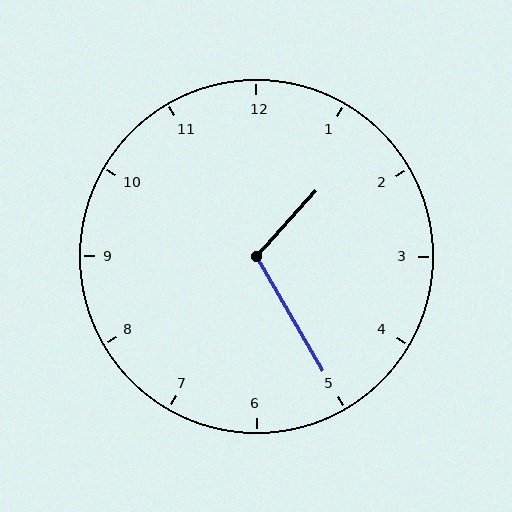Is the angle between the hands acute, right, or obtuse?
It is obtuse.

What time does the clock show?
1:25.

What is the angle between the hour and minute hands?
Approximately 108 degrees.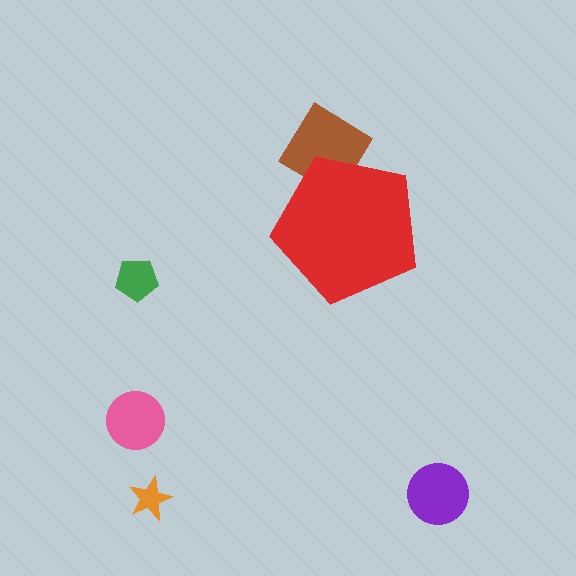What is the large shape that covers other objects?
A red pentagon.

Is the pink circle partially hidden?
No, the pink circle is fully visible.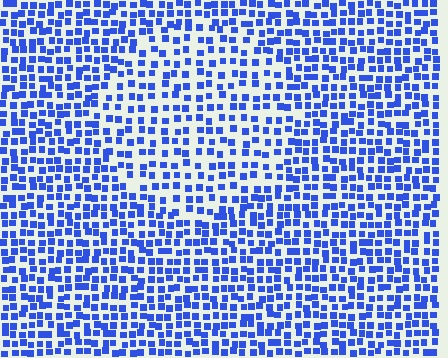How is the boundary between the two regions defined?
The boundary is defined by a change in element density (approximately 1.5x ratio). All elements are the same color, size, and shape.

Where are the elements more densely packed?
The elements are more densely packed outside the circle boundary.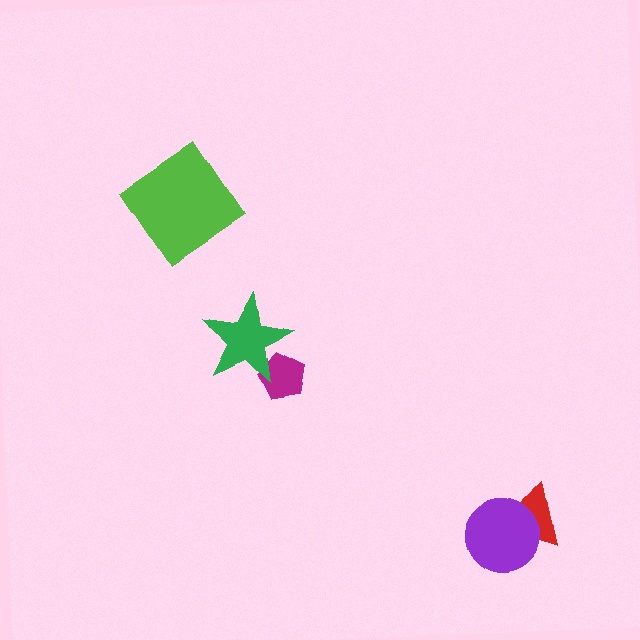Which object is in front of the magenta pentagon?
The green star is in front of the magenta pentagon.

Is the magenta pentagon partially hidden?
Yes, it is partially covered by another shape.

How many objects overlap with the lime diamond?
0 objects overlap with the lime diamond.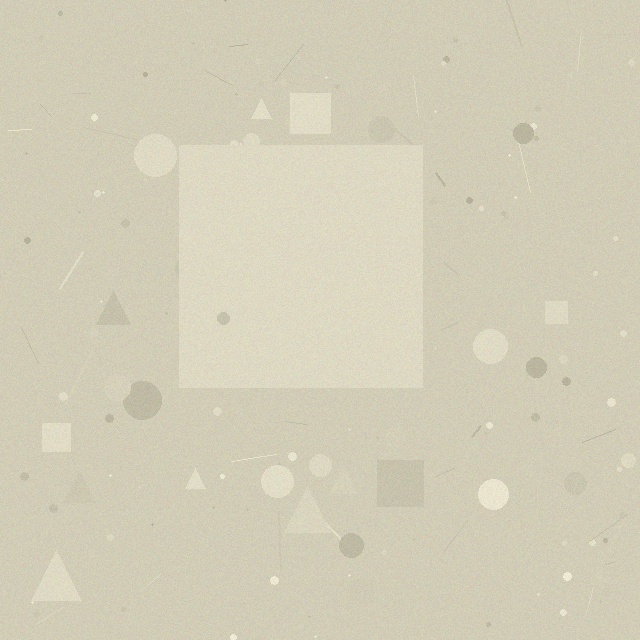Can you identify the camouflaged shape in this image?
The camouflaged shape is a square.